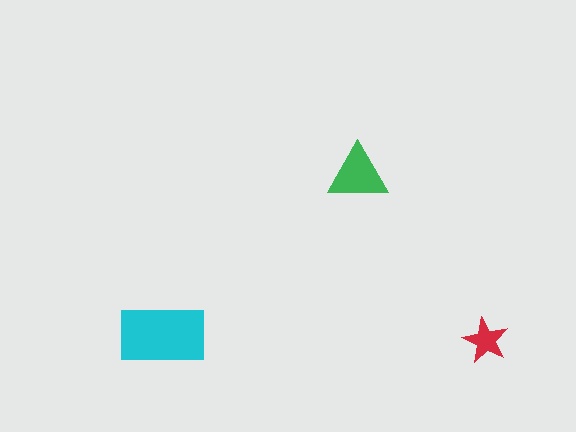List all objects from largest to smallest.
The cyan rectangle, the green triangle, the red star.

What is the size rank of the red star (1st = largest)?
3rd.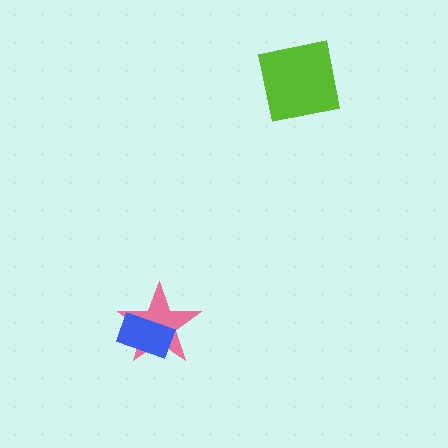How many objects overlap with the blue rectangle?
1 object overlaps with the blue rectangle.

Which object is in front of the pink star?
The blue rectangle is in front of the pink star.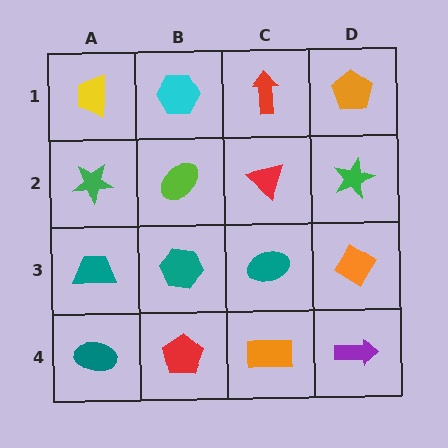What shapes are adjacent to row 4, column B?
A teal hexagon (row 3, column B), a teal ellipse (row 4, column A), an orange rectangle (row 4, column C).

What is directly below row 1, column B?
A lime ellipse.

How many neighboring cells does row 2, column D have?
3.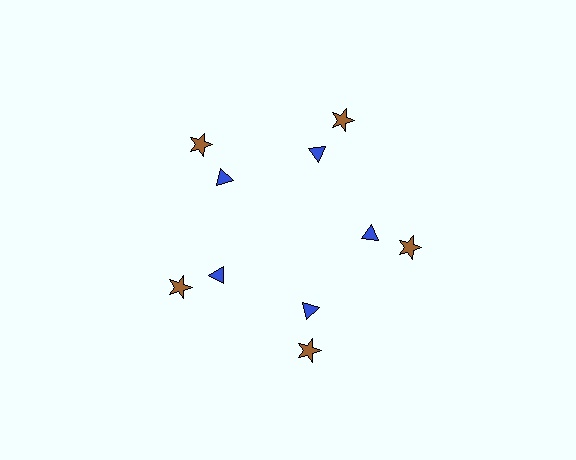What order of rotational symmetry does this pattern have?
This pattern has 5-fold rotational symmetry.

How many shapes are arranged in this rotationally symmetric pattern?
There are 10 shapes, arranged in 5 groups of 2.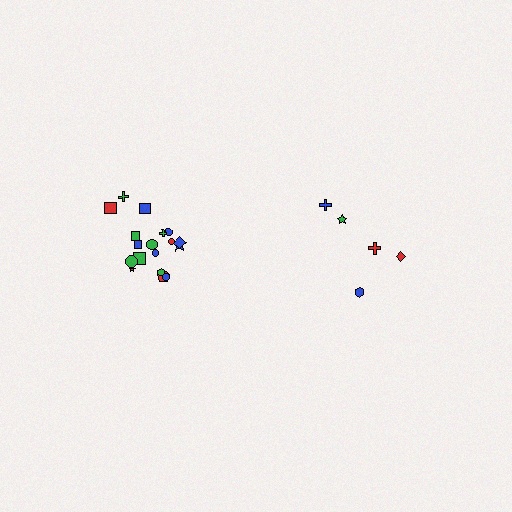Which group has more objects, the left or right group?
The left group.